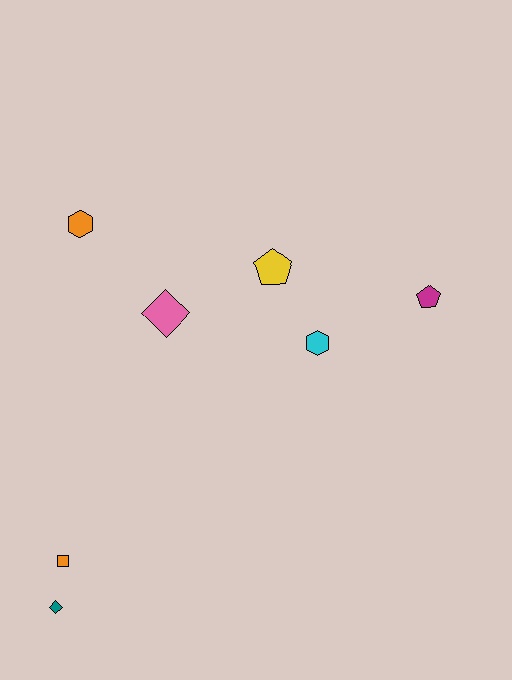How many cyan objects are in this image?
There is 1 cyan object.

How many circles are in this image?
There are no circles.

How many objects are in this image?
There are 7 objects.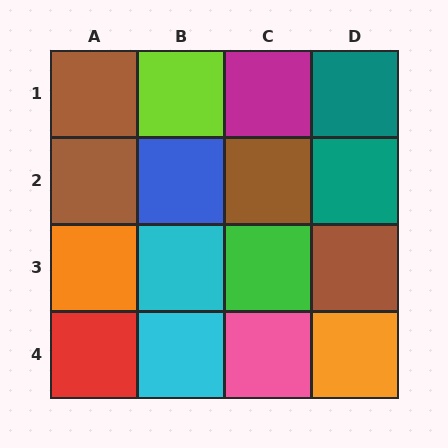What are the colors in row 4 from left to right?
Red, cyan, pink, orange.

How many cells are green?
1 cell is green.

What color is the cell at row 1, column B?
Lime.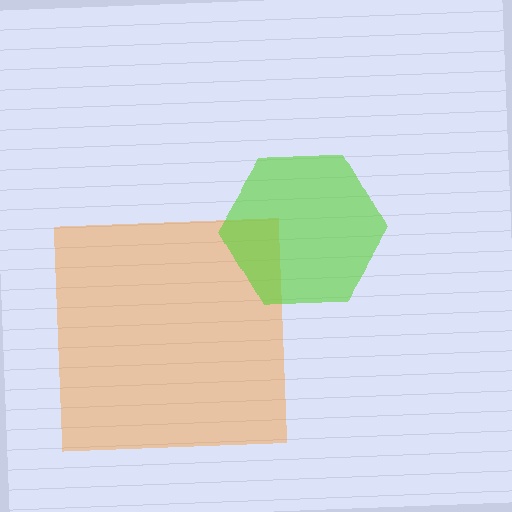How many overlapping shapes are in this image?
There are 2 overlapping shapes in the image.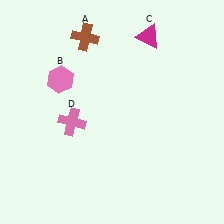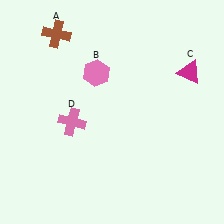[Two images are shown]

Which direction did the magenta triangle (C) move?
The magenta triangle (C) moved right.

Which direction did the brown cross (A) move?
The brown cross (A) moved left.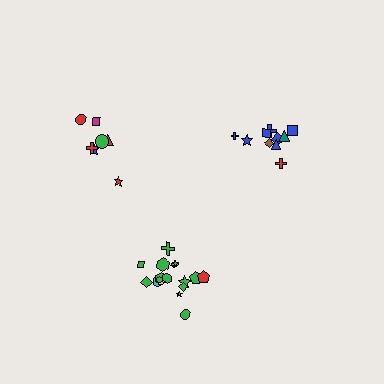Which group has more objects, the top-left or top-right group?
The top-right group.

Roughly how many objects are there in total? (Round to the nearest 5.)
Roughly 35 objects in total.